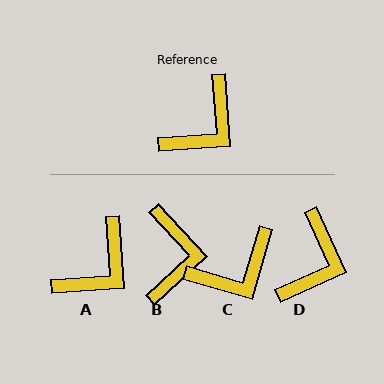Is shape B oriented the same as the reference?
No, it is off by about 39 degrees.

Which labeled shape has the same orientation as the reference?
A.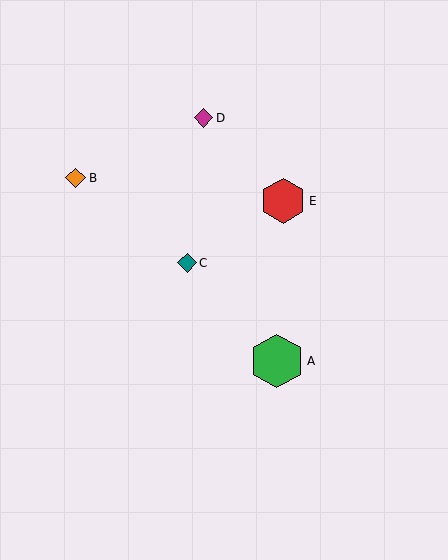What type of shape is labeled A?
Shape A is a green hexagon.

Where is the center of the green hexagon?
The center of the green hexagon is at (277, 361).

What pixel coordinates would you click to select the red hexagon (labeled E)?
Click at (283, 201) to select the red hexagon E.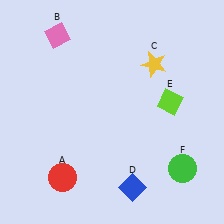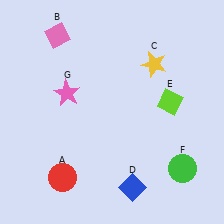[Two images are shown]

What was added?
A pink star (G) was added in Image 2.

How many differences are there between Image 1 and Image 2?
There is 1 difference between the two images.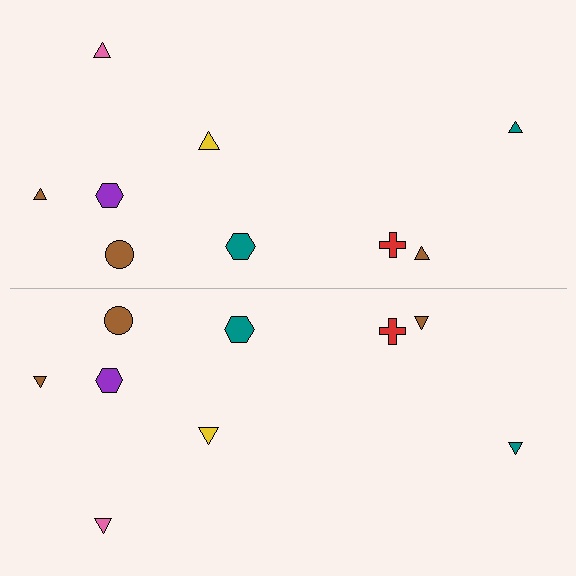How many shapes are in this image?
There are 18 shapes in this image.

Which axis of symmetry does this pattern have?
The pattern has a horizontal axis of symmetry running through the center of the image.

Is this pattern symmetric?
Yes, this pattern has bilateral (reflection) symmetry.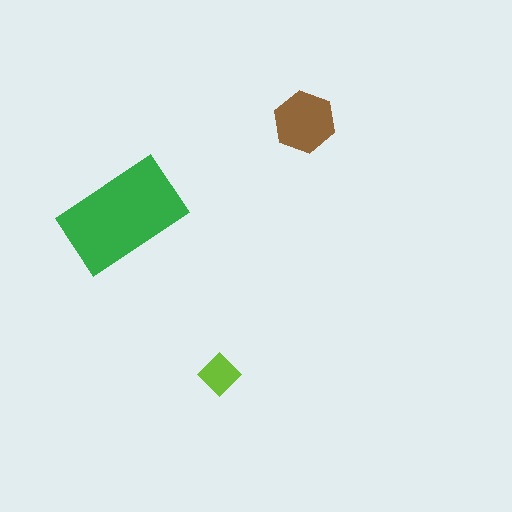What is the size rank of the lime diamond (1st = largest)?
3rd.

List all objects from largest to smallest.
The green rectangle, the brown hexagon, the lime diamond.